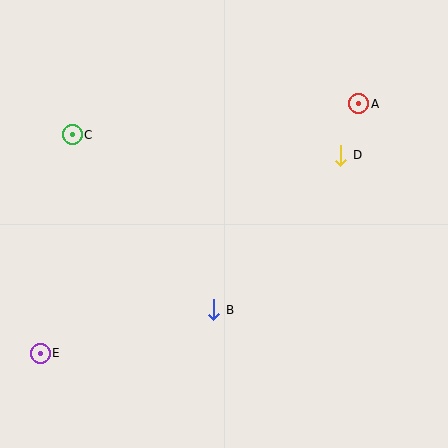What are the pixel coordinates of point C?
Point C is at (72, 135).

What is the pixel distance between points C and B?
The distance between C and B is 225 pixels.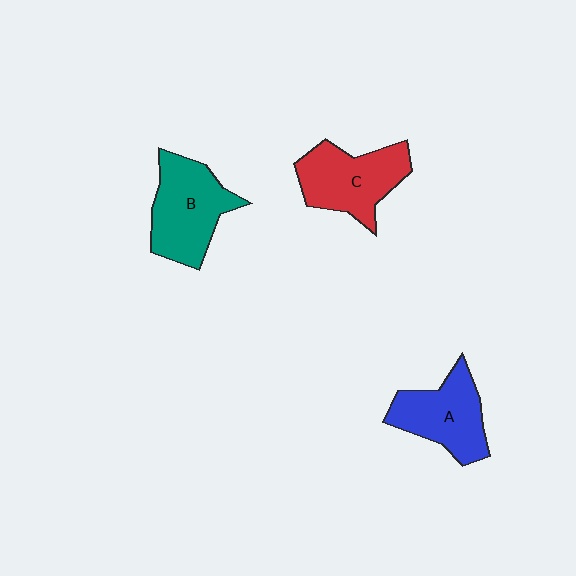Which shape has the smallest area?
Shape A (blue).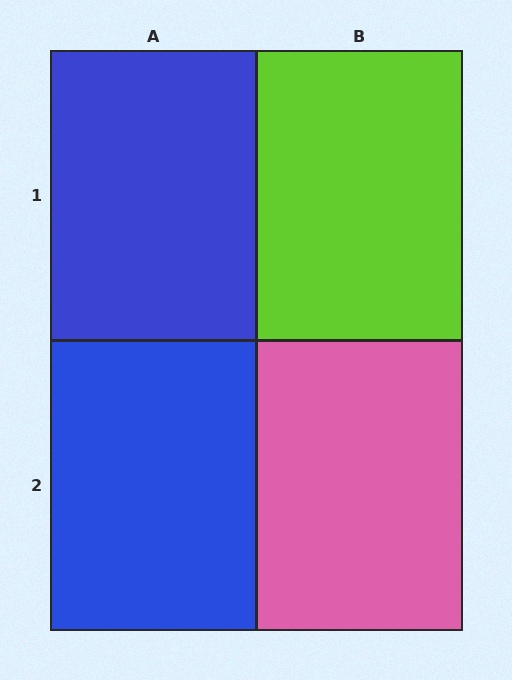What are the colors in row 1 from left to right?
Blue, lime.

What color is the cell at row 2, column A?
Blue.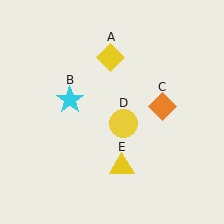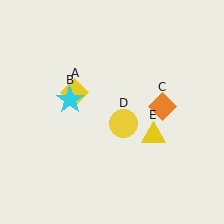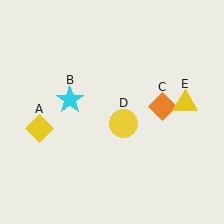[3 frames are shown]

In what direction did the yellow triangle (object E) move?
The yellow triangle (object E) moved up and to the right.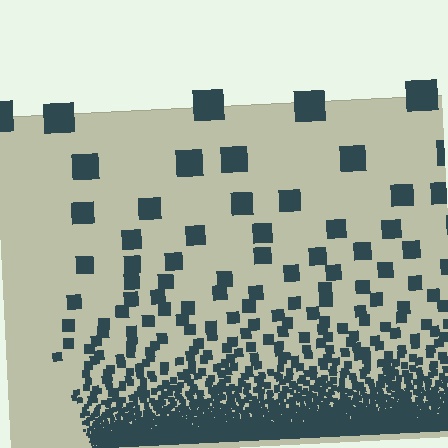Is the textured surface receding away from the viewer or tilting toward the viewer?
The surface appears to tilt toward the viewer. Texture elements get larger and sparser toward the top.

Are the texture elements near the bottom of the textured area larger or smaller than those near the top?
Smaller. The gradient is inverted — elements near the bottom are smaller and denser.